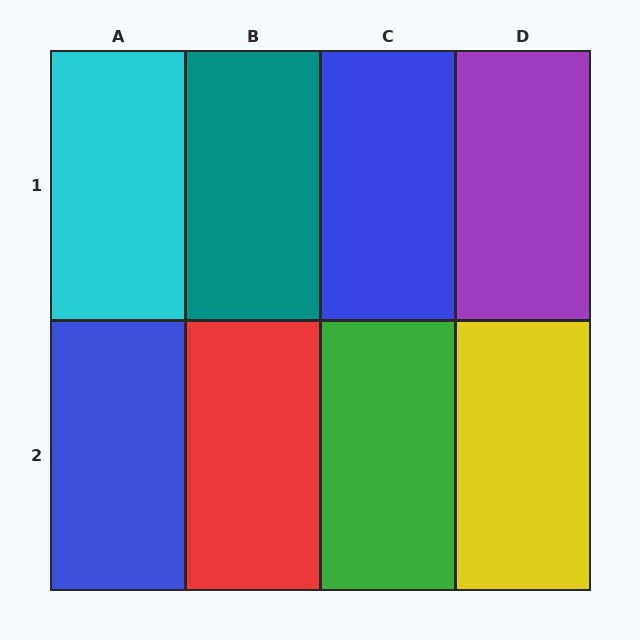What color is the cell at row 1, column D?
Purple.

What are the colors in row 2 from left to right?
Blue, red, green, yellow.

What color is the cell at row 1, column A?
Cyan.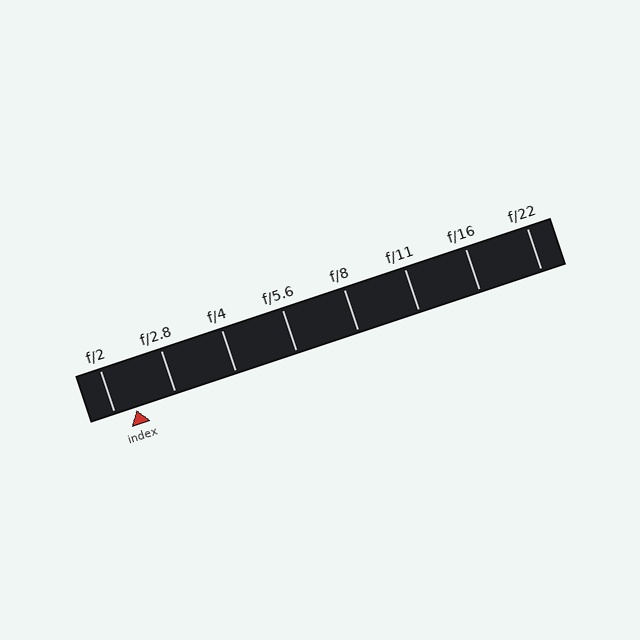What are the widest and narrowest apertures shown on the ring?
The widest aperture shown is f/2 and the narrowest is f/22.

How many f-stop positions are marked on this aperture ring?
There are 8 f-stop positions marked.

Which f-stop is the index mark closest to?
The index mark is closest to f/2.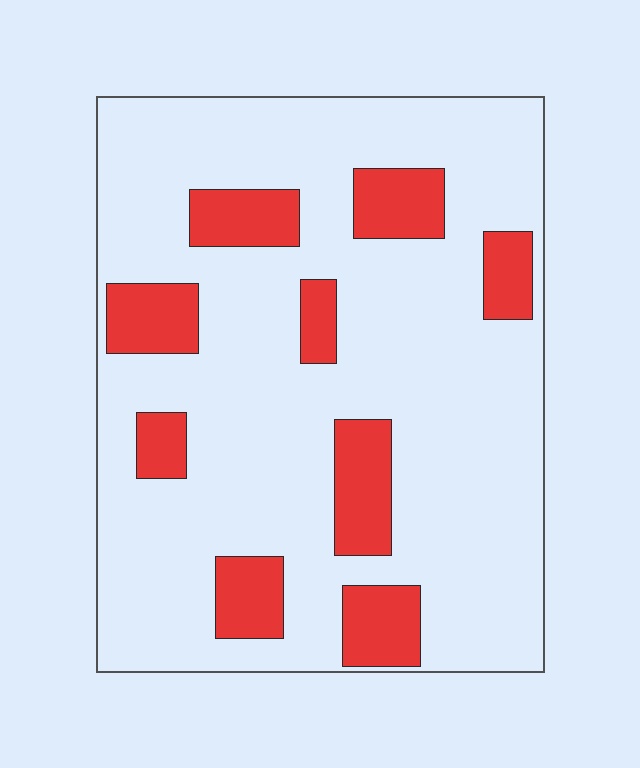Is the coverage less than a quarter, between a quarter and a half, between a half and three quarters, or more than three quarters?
Less than a quarter.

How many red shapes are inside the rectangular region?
9.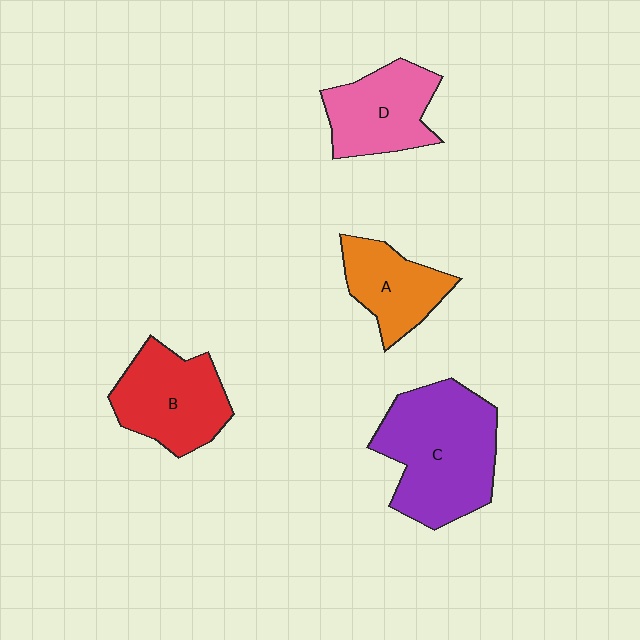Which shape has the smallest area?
Shape A (orange).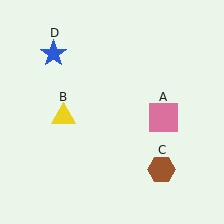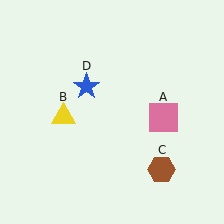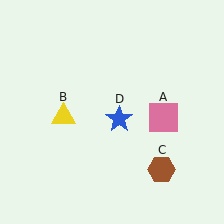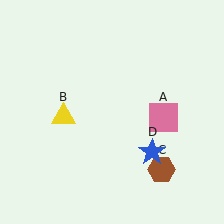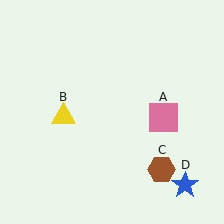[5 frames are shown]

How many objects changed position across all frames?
1 object changed position: blue star (object D).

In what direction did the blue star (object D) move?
The blue star (object D) moved down and to the right.